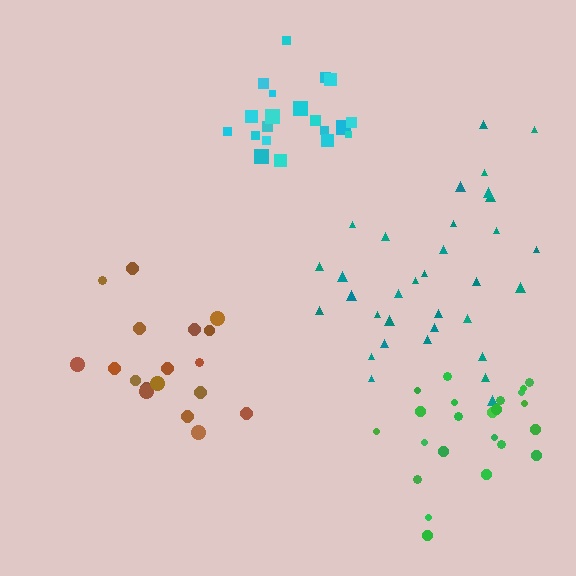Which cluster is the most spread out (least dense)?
Teal.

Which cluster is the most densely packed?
Cyan.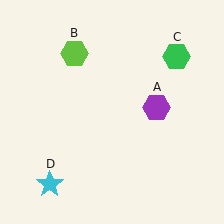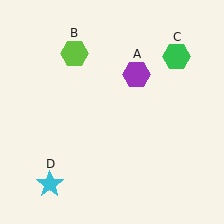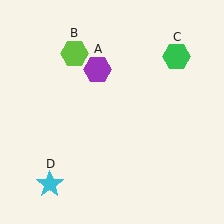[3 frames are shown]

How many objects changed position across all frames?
1 object changed position: purple hexagon (object A).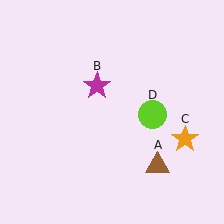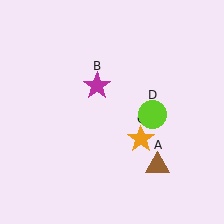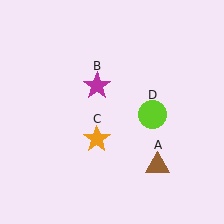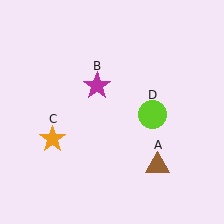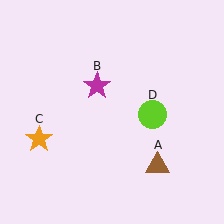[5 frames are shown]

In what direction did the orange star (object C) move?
The orange star (object C) moved left.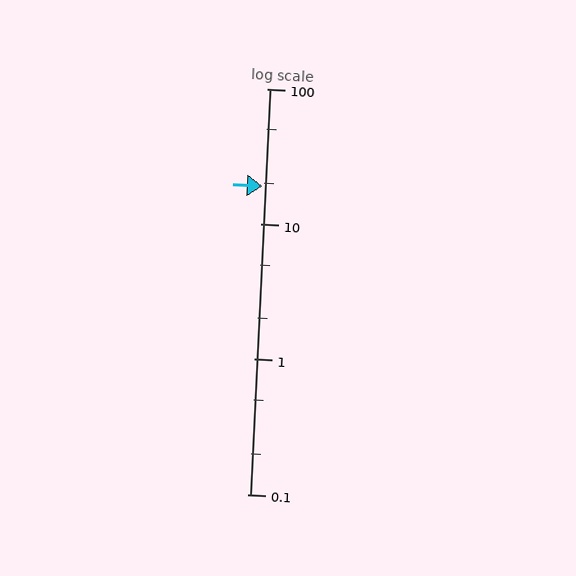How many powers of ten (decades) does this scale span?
The scale spans 3 decades, from 0.1 to 100.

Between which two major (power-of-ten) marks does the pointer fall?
The pointer is between 10 and 100.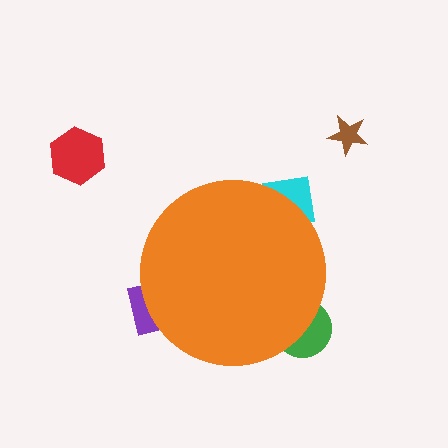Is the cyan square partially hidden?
Yes, the cyan square is partially hidden behind the orange circle.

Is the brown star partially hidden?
No, the brown star is fully visible.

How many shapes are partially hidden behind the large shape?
3 shapes are partially hidden.